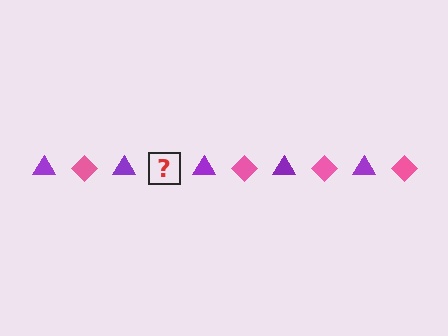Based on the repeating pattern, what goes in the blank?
The blank should be a pink diamond.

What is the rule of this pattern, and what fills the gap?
The rule is that the pattern alternates between purple triangle and pink diamond. The gap should be filled with a pink diamond.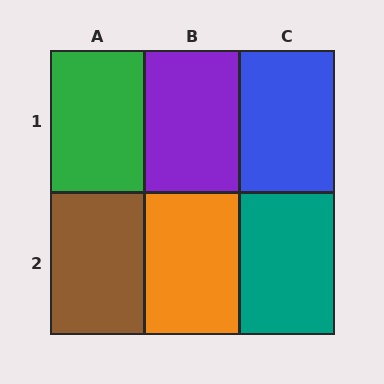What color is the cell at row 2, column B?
Orange.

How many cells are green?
1 cell is green.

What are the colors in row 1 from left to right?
Green, purple, blue.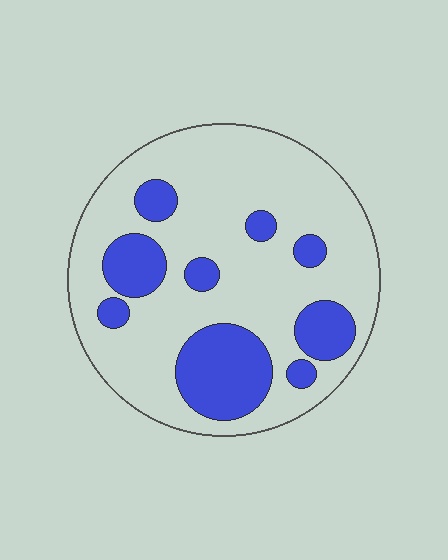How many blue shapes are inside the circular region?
9.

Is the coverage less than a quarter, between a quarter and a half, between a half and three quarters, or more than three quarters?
Between a quarter and a half.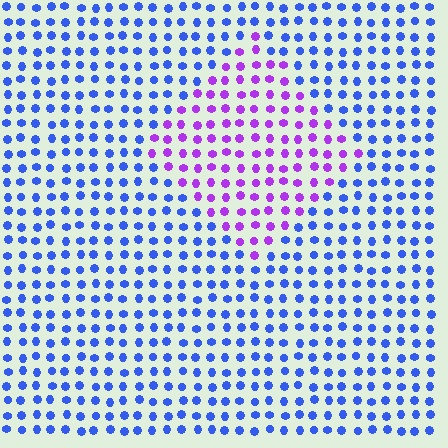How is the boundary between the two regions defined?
The boundary is defined purely by a slight shift in hue (about 54 degrees). Spacing, size, and orientation are identical on both sides.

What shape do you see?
I see a diamond.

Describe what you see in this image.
The image is filled with small blue elements in a uniform arrangement. A diamond-shaped region is visible where the elements are tinted to a slightly different hue, forming a subtle color boundary.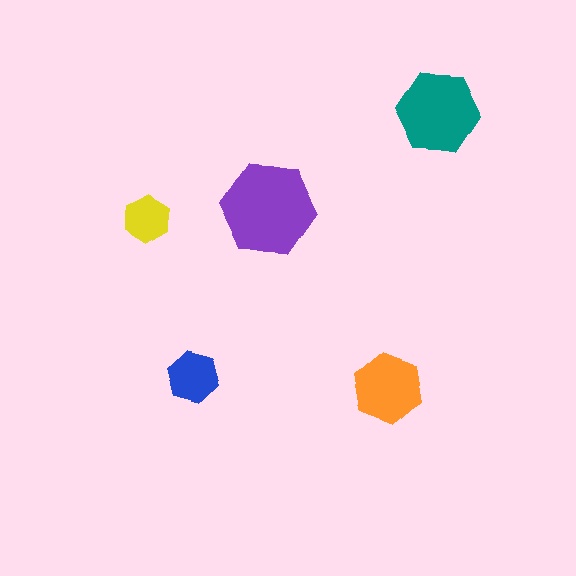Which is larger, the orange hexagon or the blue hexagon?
The orange one.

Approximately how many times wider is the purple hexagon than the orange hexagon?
About 1.5 times wider.